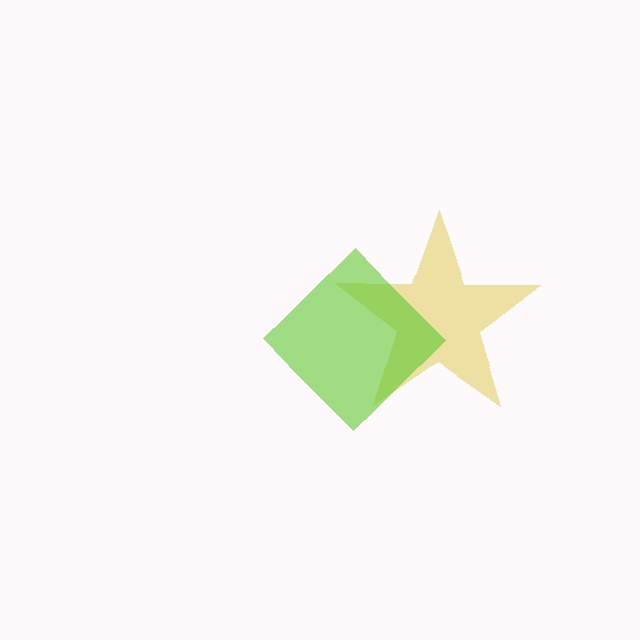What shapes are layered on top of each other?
The layered shapes are: a yellow star, a lime diamond.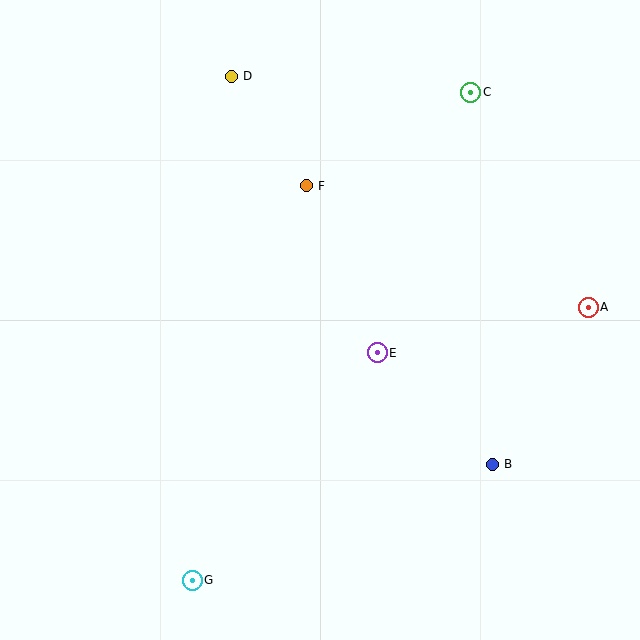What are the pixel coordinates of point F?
Point F is at (306, 186).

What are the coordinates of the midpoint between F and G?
The midpoint between F and G is at (249, 383).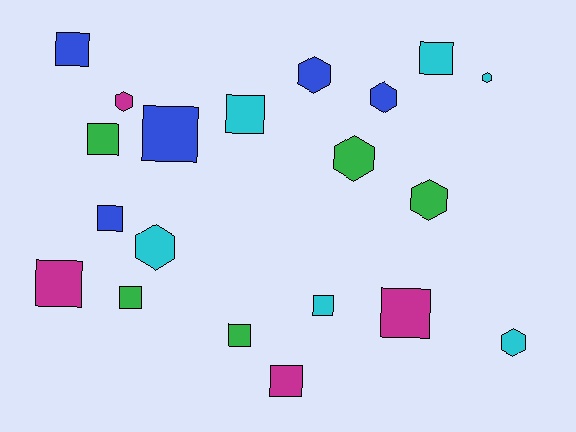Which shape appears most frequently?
Square, with 12 objects.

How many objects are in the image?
There are 20 objects.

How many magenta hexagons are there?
There is 1 magenta hexagon.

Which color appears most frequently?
Cyan, with 6 objects.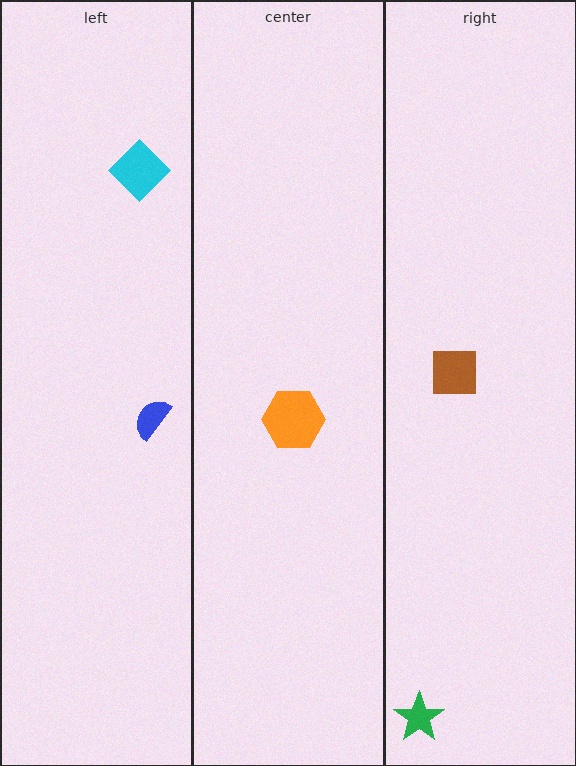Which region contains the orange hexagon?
The center region.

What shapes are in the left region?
The cyan diamond, the blue semicircle.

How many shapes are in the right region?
2.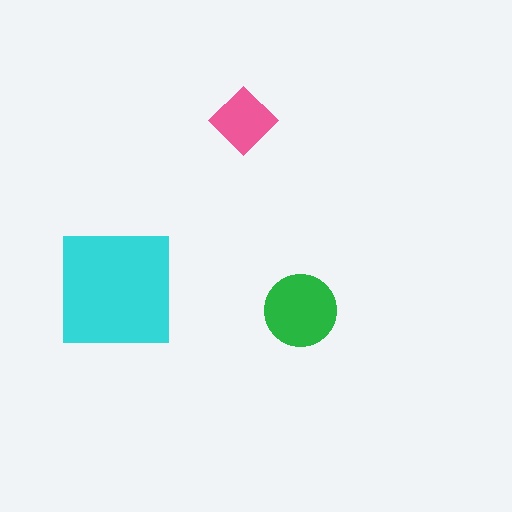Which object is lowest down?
The green circle is bottommost.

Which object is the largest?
The cyan square.